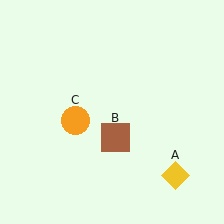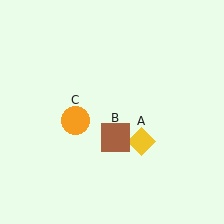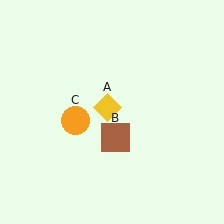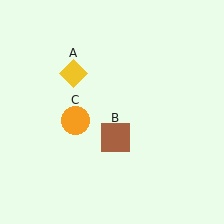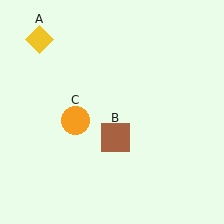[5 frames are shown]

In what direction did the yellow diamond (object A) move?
The yellow diamond (object A) moved up and to the left.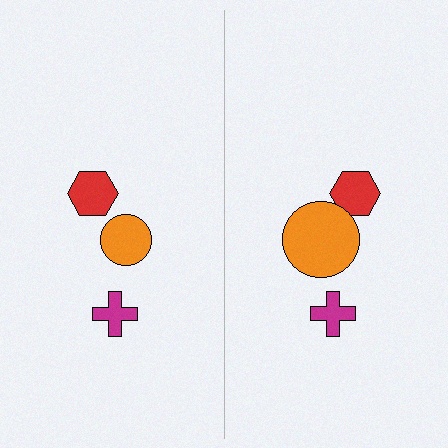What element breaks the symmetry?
The orange circle on the right side has a different size than its mirror counterpart.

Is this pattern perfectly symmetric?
No, the pattern is not perfectly symmetric. The orange circle on the right side has a different size than its mirror counterpart.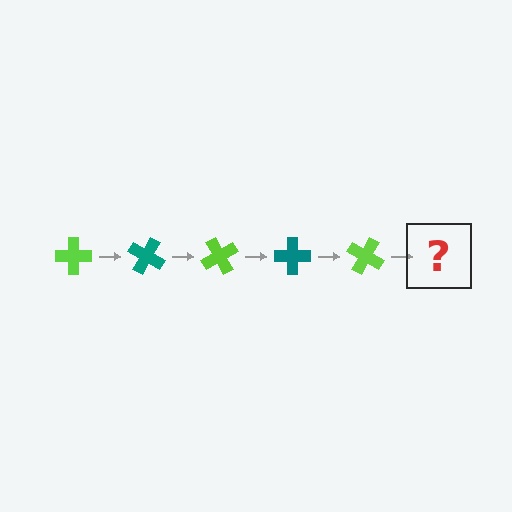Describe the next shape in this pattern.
It should be a teal cross, rotated 150 degrees from the start.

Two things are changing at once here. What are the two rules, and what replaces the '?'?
The two rules are that it rotates 30 degrees each step and the color cycles through lime and teal. The '?' should be a teal cross, rotated 150 degrees from the start.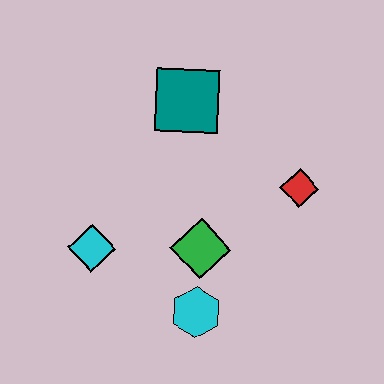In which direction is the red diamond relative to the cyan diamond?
The red diamond is to the right of the cyan diamond.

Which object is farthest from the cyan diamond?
The red diamond is farthest from the cyan diamond.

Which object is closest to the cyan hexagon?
The green diamond is closest to the cyan hexagon.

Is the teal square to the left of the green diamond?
Yes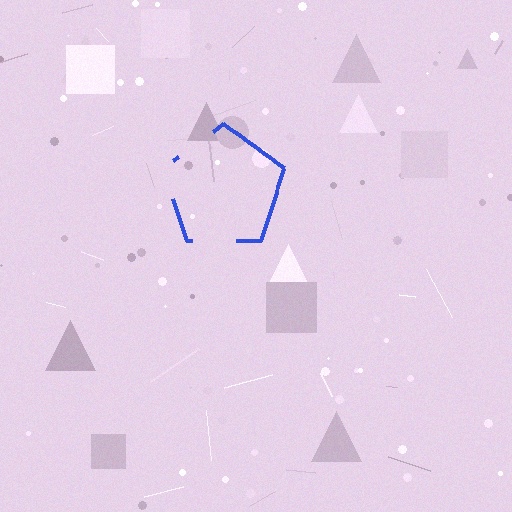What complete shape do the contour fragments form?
The contour fragments form a pentagon.